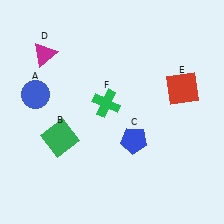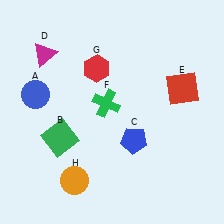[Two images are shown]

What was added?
A red hexagon (G), an orange circle (H) were added in Image 2.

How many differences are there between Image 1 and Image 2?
There are 2 differences between the two images.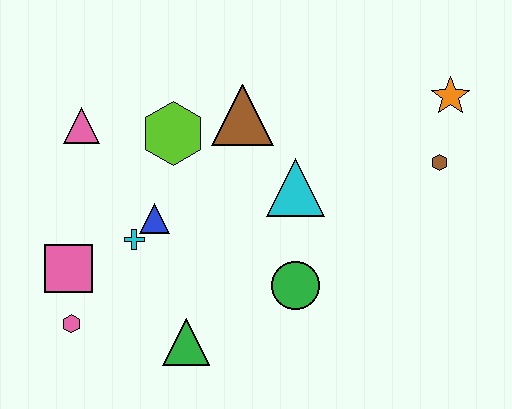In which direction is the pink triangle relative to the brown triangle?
The pink triangle is to the left of the brown triangle.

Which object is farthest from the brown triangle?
The pink hexagon is farthest from the brown triangle.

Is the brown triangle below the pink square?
No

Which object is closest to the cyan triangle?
The brown triangle is closest to the cyan triangle.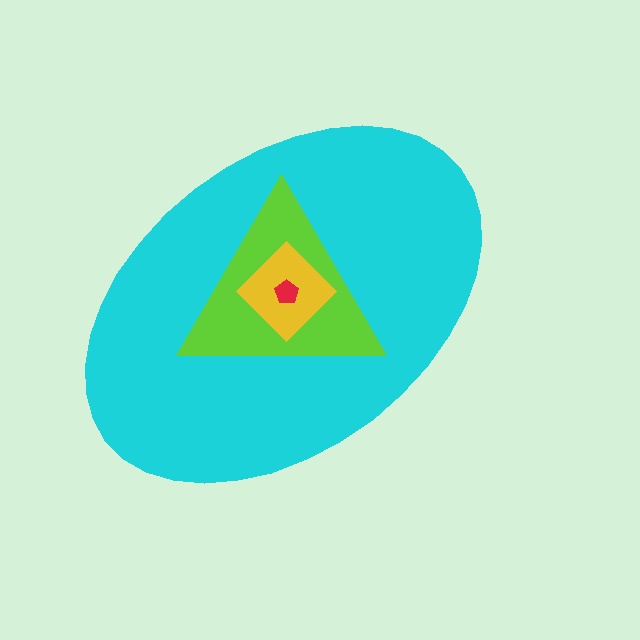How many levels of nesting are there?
4.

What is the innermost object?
The red pentagon.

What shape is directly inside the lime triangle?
The yellow diamond.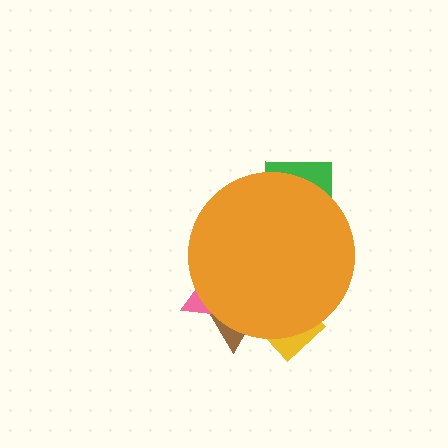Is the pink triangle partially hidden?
Yes, the pink triangle is partially hidden behind the orange circle.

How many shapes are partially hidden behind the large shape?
4 shapes are partially hidden.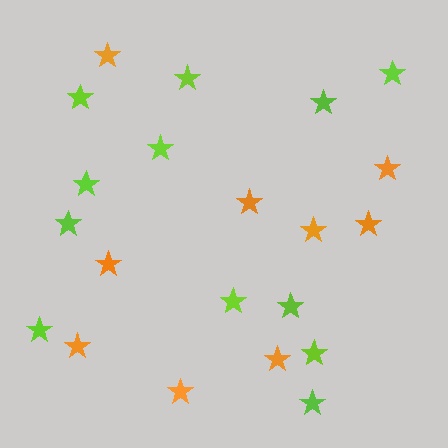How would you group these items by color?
There are 2 groups: one group of lime stars (12) and one group of orange stars (9).